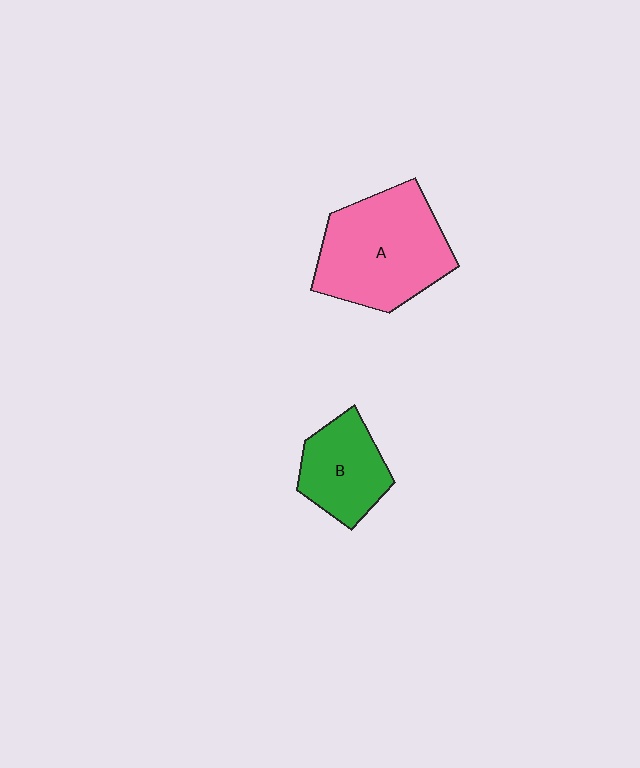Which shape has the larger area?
Shape A (pink).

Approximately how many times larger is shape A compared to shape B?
Approximately 1.7 times.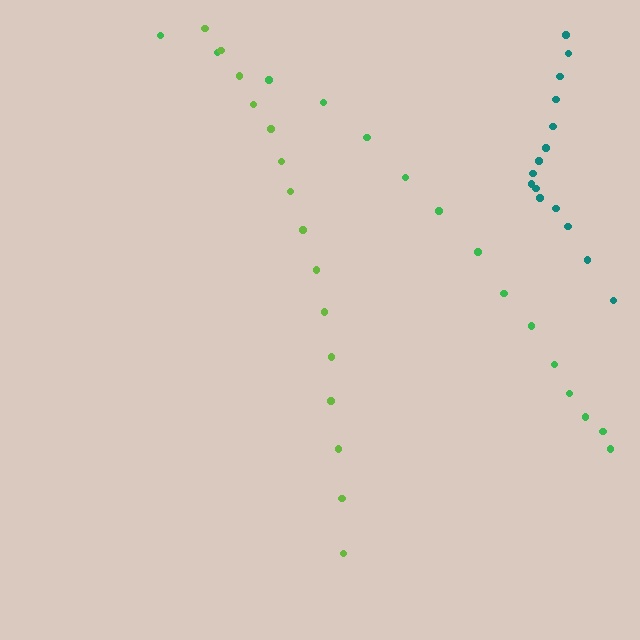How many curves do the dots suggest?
There are 3 distinct paths.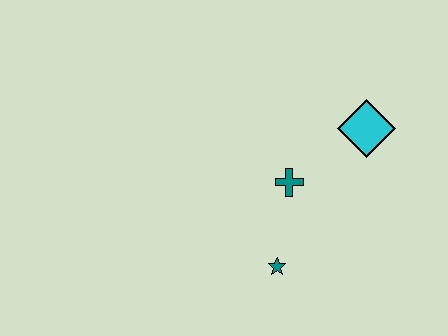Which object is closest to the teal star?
The teal cross is closest to the teal star.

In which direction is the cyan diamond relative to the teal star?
The cyan diamond is above the teal star.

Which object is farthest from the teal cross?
The cyan diamond is farthest from the teal cross.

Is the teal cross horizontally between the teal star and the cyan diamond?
Yes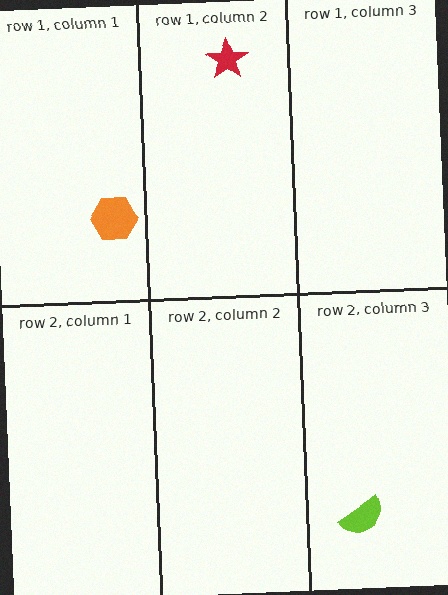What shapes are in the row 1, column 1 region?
The orange hexagon.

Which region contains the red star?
The row 1, column 2 region.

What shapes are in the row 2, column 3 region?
The lime semicircle.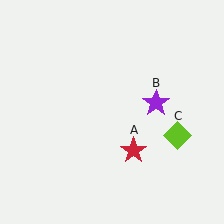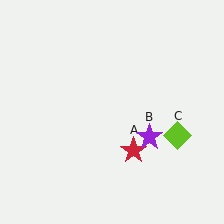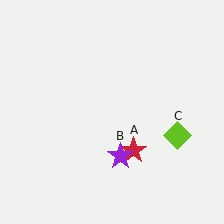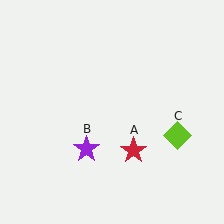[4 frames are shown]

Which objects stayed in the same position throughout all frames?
Red star (object A) and lime diamond (object C) remained stationary.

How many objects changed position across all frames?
1 object changed position: purple star (object B).